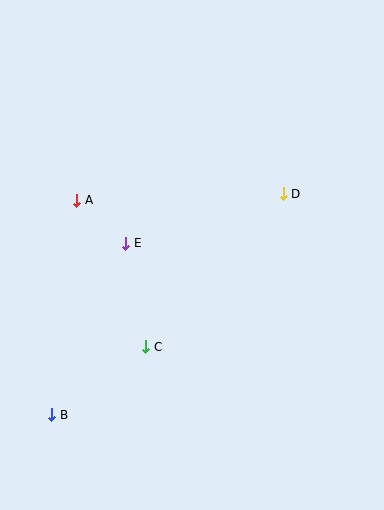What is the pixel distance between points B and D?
The distance between B and D is 320 pixels.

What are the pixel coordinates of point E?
Point E is at (126, 243).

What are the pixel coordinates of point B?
Point B is at (52, 415).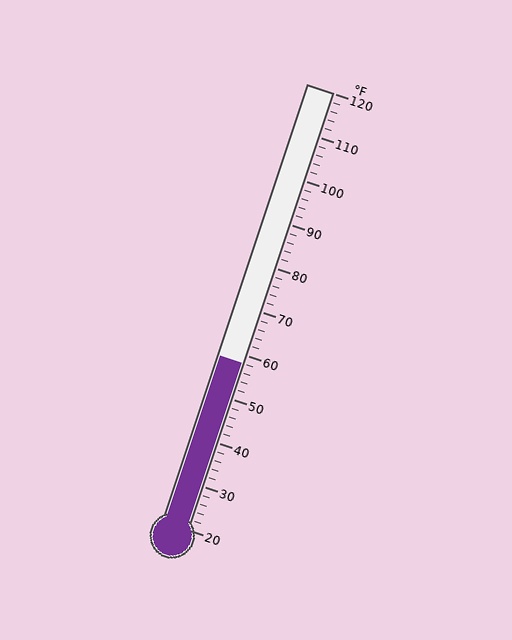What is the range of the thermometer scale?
The thermometer scale ranges from 20°F to 120°F.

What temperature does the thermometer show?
The thermometer shows approximately 58°F.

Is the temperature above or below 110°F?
The temperature is below 110°F.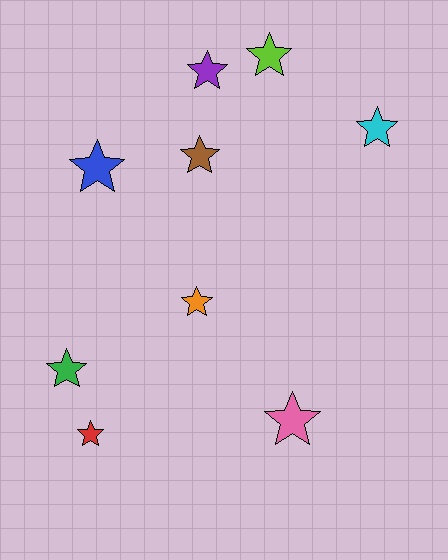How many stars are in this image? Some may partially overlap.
There are 9 stars.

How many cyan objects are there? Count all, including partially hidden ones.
There is 1 cyan object.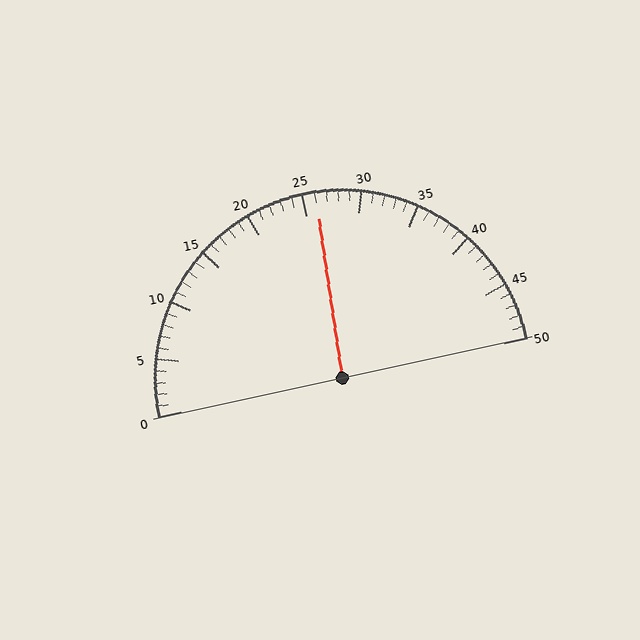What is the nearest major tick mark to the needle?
The nearest major tick mark is 25.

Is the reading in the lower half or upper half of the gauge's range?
The reading is in the upper half of the range (0 to 50).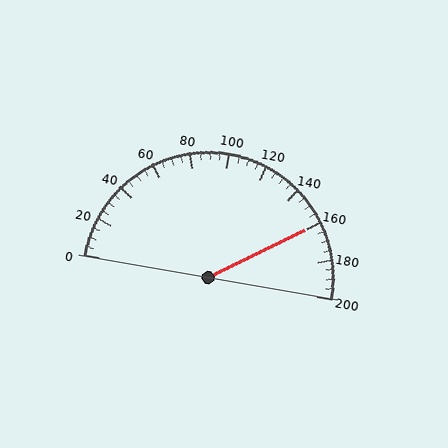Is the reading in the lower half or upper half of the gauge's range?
The reading is in the upper half of the range (0 to 200).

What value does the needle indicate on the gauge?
The needle indicates approximately 160.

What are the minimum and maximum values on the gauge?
The gauge ranges from 0 to 200.